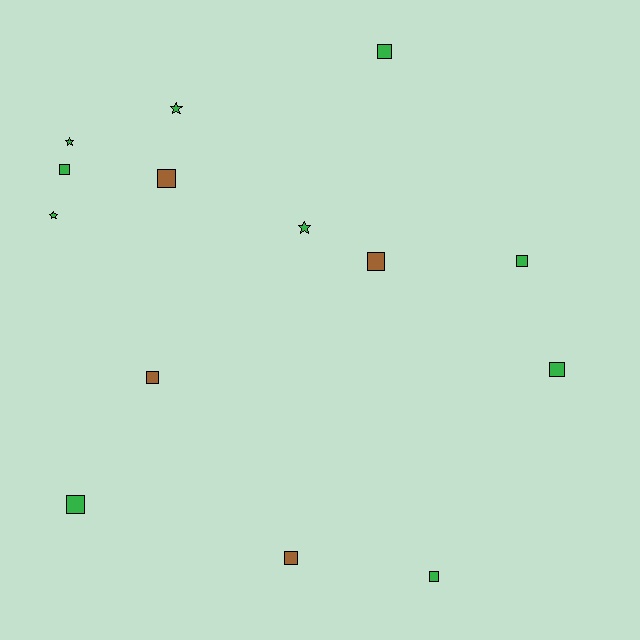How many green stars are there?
There are 4 green stars.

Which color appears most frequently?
Green, with 10 objects.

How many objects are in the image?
There are 14 objects.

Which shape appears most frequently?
Square, with 10 objects.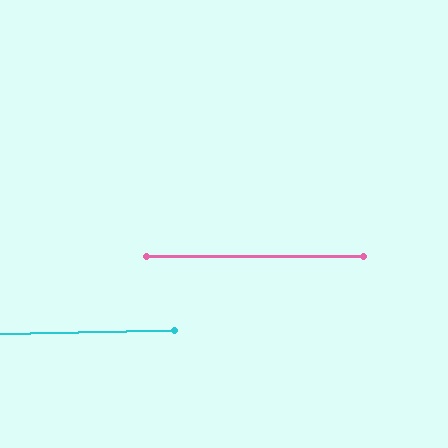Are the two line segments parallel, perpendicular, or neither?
Parallel — their directions differ by only 1.5°.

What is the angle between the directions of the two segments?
Approximately 1 degree.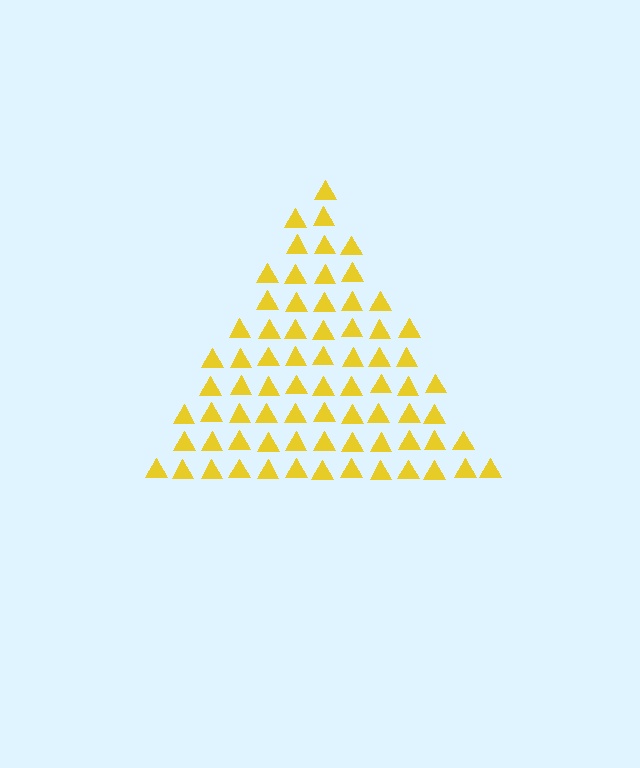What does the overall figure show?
The overall figure shows a triangle.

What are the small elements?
The small elements are triangles.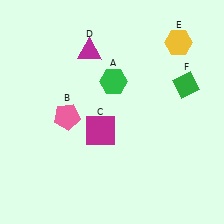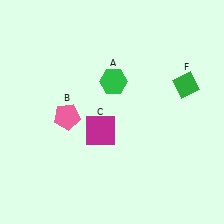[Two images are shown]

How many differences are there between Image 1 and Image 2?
There are 2 differences between the two images.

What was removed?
The magenta triangle (D), the yellow hexagon (E) were removed in Image 2.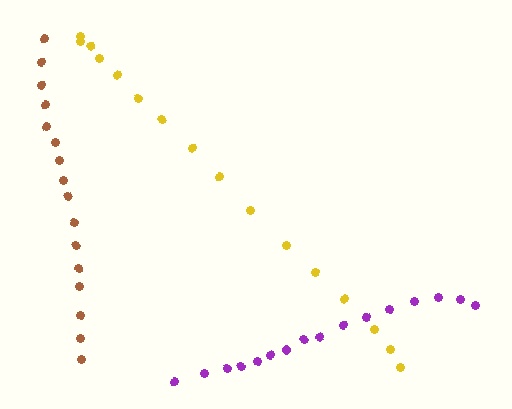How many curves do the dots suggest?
There are 3 distinct paths.